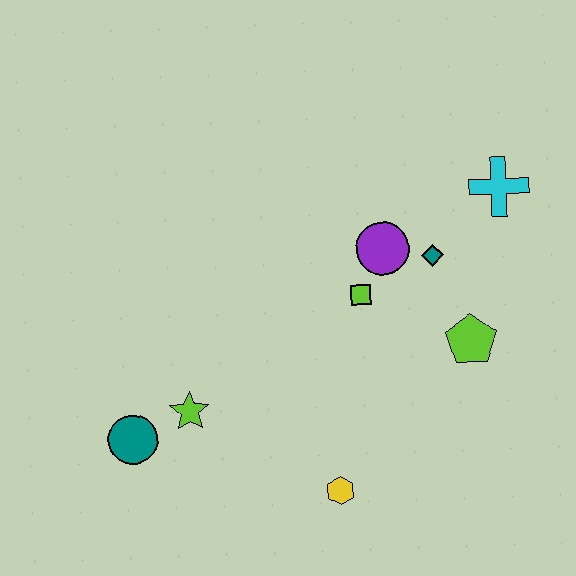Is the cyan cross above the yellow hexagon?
Yes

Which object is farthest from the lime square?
The teal circle is farthest from the lime square.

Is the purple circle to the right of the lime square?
Yes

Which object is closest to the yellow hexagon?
The lime star is closest to the yellow hexagon.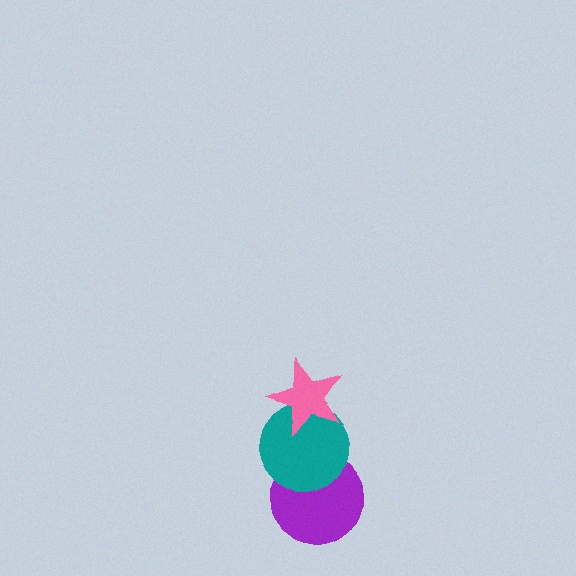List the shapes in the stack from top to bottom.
From top to bottom: the pink star, the teal circle, the purple circle.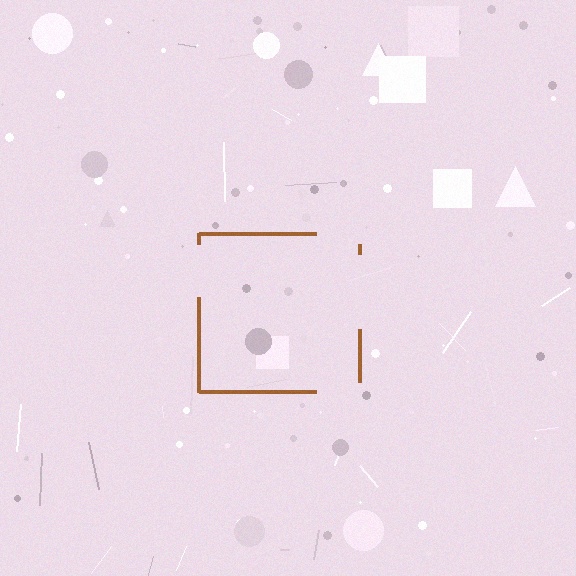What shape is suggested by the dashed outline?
The dashed outline suggests a square.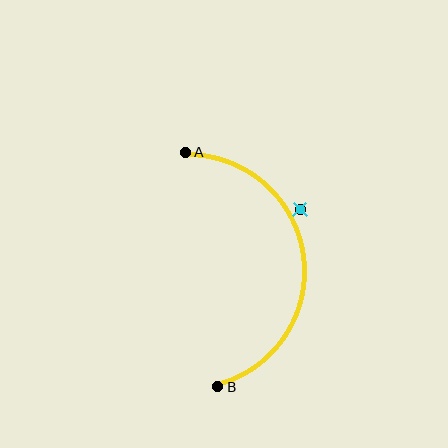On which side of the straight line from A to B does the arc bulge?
The arc bulges to the right of the straight line connecting A and B.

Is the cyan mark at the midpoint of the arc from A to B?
No — the cyan mark does not lie on the arc at all. It sits slightly outside the curve.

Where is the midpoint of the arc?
The arc midpoint is the point on the curve farthest from the straight line joining A and B. It sits to the right of that line.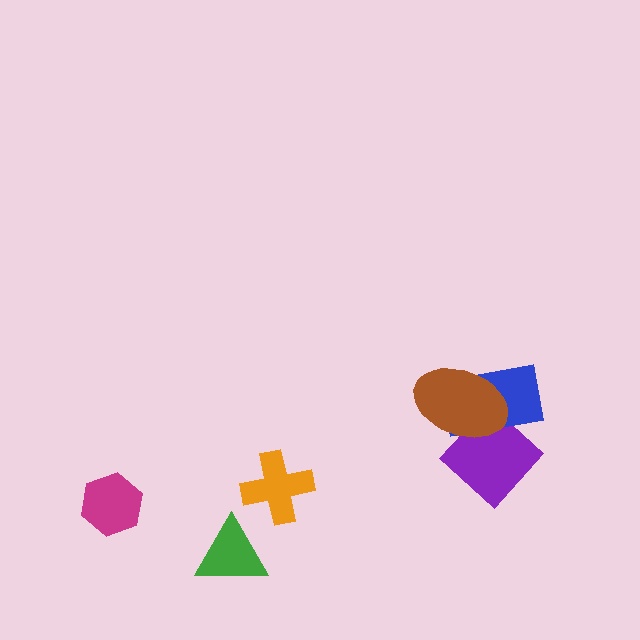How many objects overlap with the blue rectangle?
2 objects overlap with the blue rectangle.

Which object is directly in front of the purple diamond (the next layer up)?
The blue rectangle is directly in front of the purple diamond.